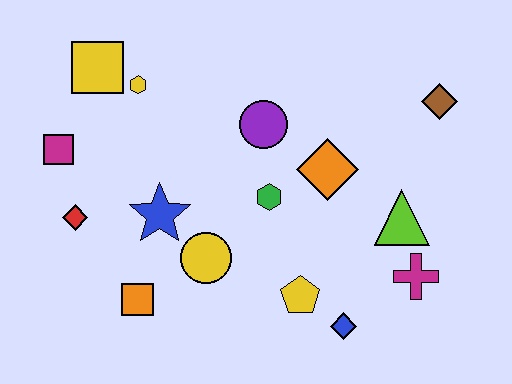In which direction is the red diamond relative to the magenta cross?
The red diamond is to the left of the magenta cross.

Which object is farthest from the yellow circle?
The brown diamond is farthest from the yellow circle.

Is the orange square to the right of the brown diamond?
No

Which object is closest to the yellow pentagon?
The blue diamond is closest to the yellow pentagon.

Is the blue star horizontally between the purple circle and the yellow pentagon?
No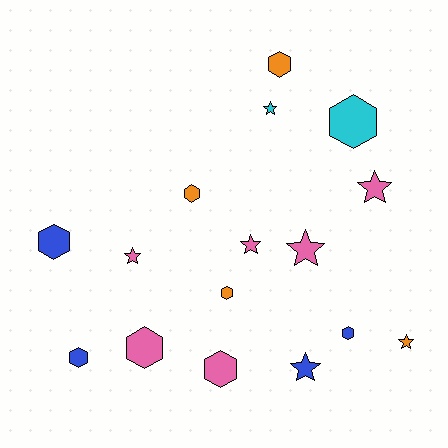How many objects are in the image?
There are 16 objects.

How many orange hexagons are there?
There are 3 orange hexagons.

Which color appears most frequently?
Pink, with 6 objects.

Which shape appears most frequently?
Hexagon, with 9 objects.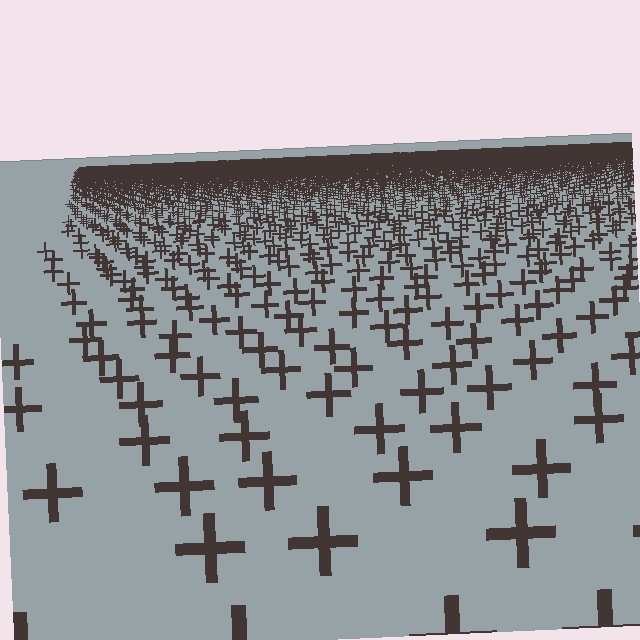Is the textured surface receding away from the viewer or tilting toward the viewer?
The surface is receding away from the viewer. Texture elements get smaller and denser toward the top.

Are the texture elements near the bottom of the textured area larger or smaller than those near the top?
Larger. Near the bottom, elements are closer to the viewer and appear at a bigger on-screen size.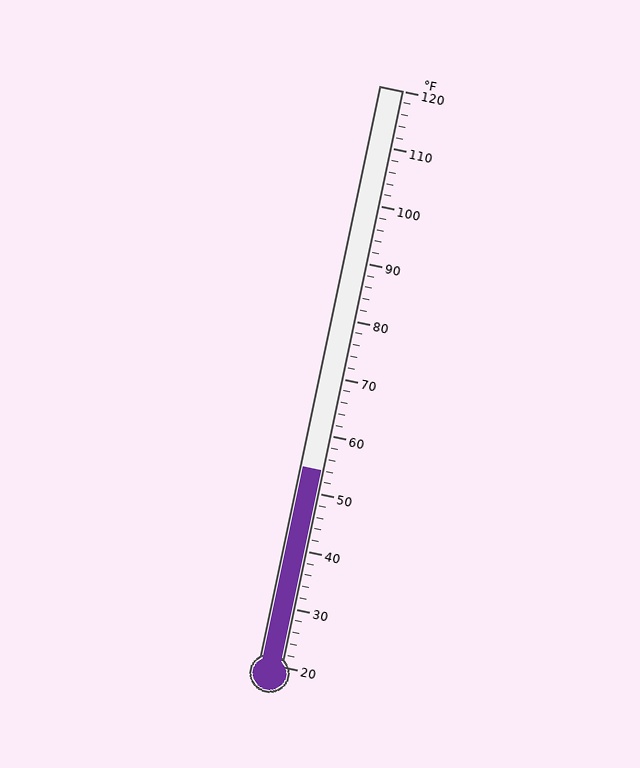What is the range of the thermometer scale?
The thermometer scale ranges from 20°F to 120°F.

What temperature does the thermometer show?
The thermometer shows approximately 54°F.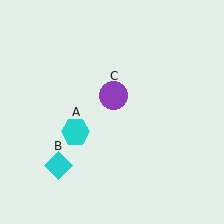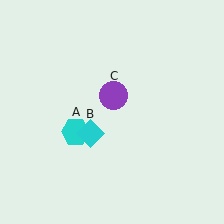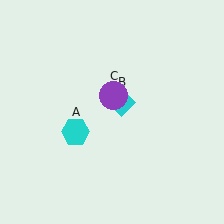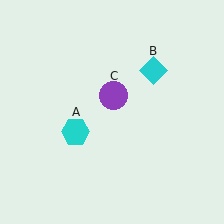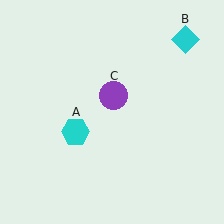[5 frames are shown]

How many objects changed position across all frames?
1 object changed position: cyan diamond (object B).